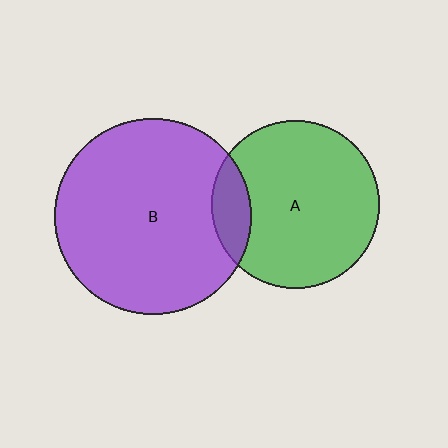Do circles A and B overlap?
Yes.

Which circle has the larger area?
Circle B (purple).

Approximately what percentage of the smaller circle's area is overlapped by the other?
Approximately 15%.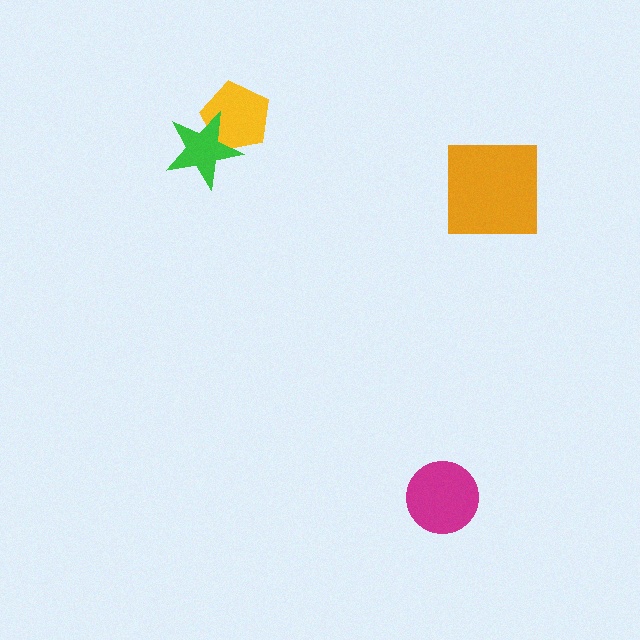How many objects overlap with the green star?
1 object overlaps with the green star.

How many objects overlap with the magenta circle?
0 objects overlap with the magenta circle.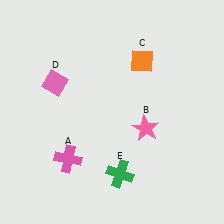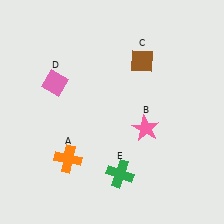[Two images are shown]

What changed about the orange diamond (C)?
In Image 1, C is orange. In Image 2, it changed to brown.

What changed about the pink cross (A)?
In Image 1, A is pink. In Image 2, it changed to orange.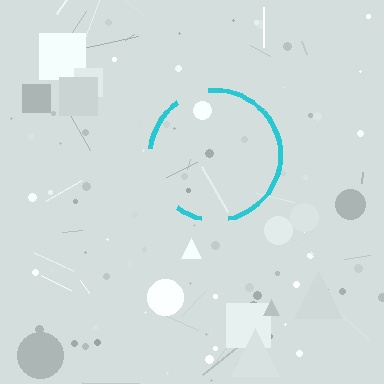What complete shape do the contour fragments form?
The contour fragments form a circle.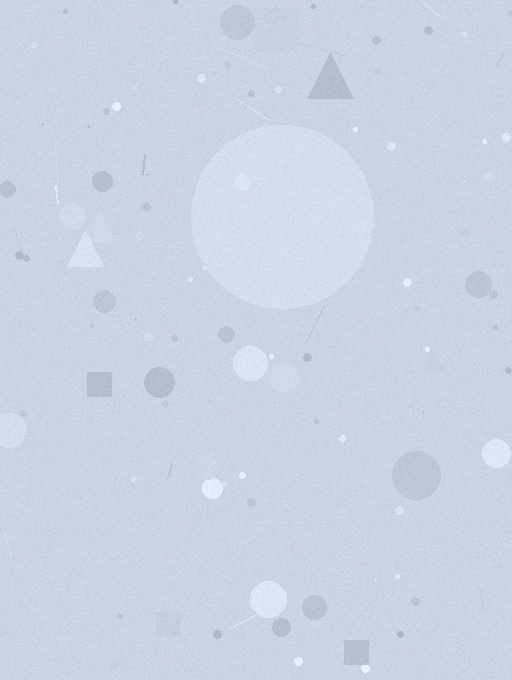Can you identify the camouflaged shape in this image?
The camouflaged shape is a circle.